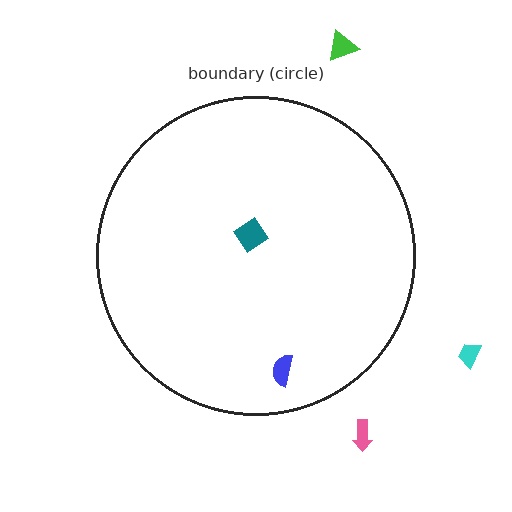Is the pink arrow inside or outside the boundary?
Outside.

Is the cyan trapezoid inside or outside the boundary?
Outside.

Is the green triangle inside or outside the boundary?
Outside.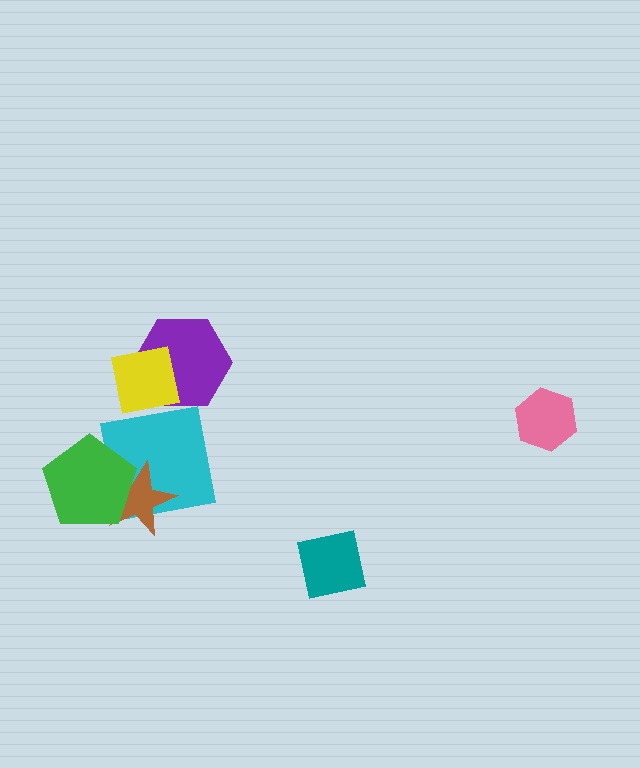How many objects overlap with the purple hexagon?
1 object overlaps with the purple hexagon.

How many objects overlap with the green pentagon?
2 objects overlap with the green pentagon.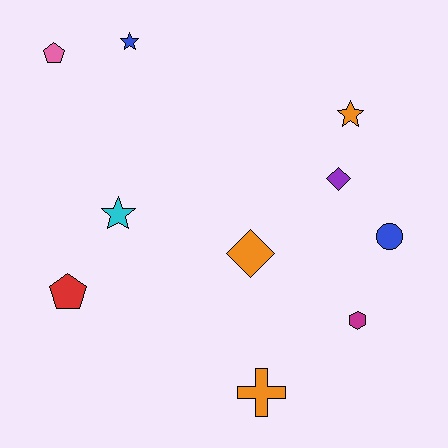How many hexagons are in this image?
There is 1 hexagon.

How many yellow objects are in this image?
There are no yellow objects.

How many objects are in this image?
There are 10 objects.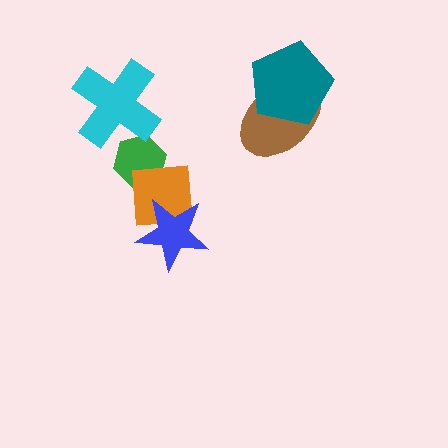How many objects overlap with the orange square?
2 objects overlap with the orange square.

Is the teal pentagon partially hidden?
No, no other shape covers it.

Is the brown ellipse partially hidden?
Yes, it is partially covered by another shape.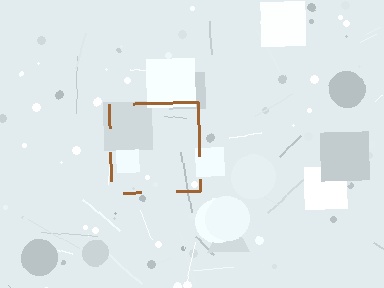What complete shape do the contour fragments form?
The contour fragments form a square.